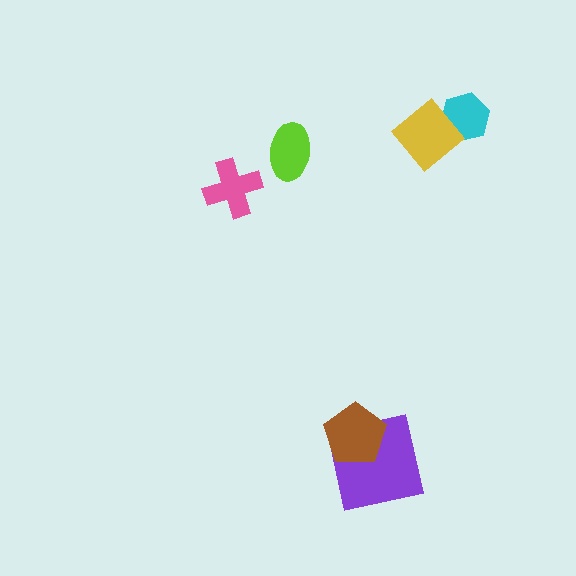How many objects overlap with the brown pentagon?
1 object overlaps with the brown pentagon.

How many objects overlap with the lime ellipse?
0 objects overlap with the lime ellipse.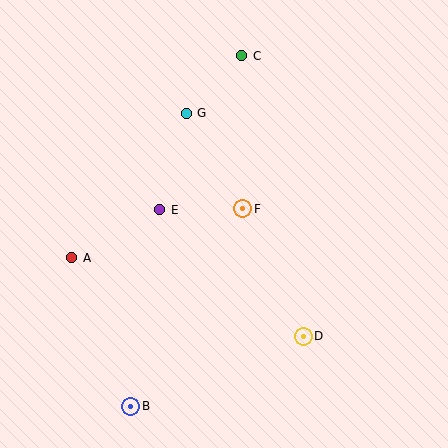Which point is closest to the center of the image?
Point F at (243, 209) is closest to the center.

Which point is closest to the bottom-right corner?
Point D is closest to the bottom-right corner.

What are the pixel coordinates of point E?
Point E is at (160, 210).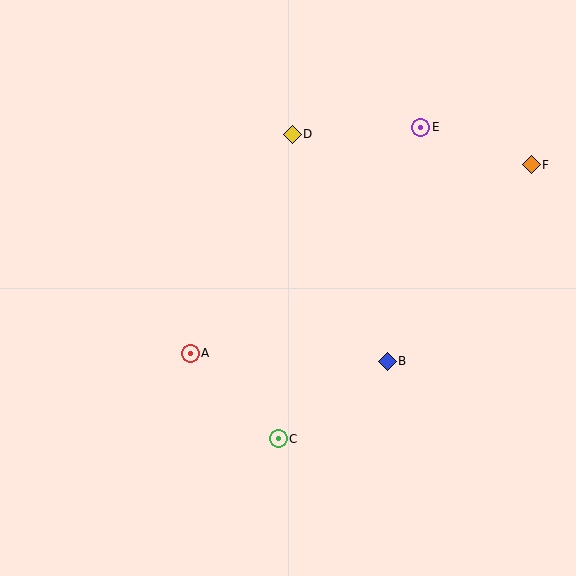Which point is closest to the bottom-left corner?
Point A is closest to the bottom-left corner.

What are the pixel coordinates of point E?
Point E is at (421, 127).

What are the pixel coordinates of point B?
Point B is at (387, 361).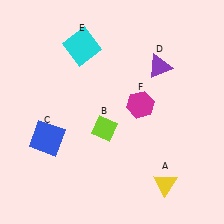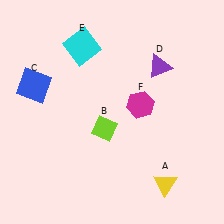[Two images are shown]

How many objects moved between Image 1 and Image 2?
1 object moved between the two images.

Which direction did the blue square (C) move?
The blue square (C) moved up.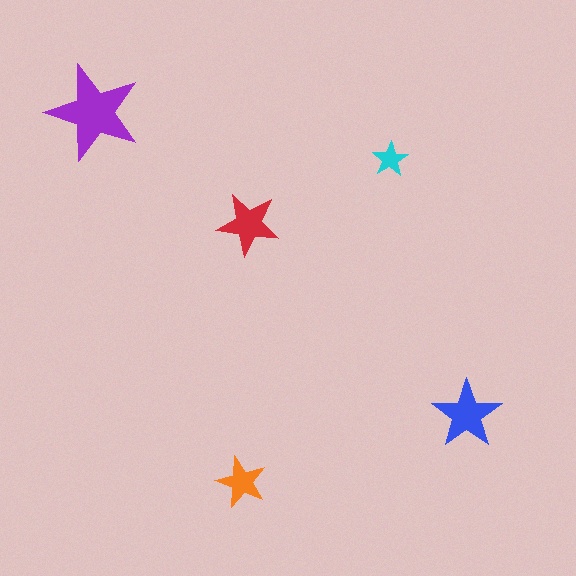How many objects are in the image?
There are 5 objects in the image.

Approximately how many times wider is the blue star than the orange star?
About 1.5 times wider.